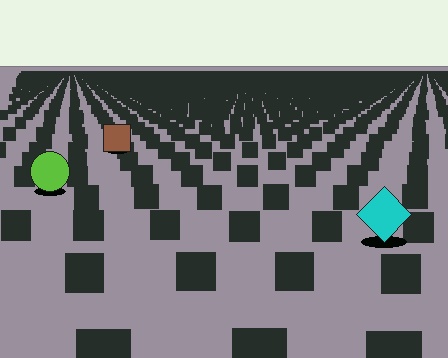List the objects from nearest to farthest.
From nearest to farthest: the cyan diamond, the lime circle, the brown square.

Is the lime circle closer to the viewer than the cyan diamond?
No. The cyan diamond is closer — you can tell from the texture gradient: the ground texture is coarser near it.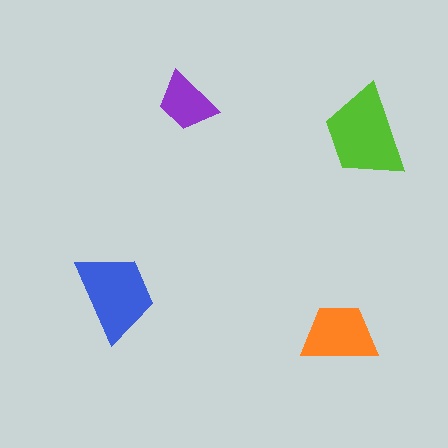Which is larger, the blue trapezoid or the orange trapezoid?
The blue one.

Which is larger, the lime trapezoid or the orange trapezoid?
The lime one.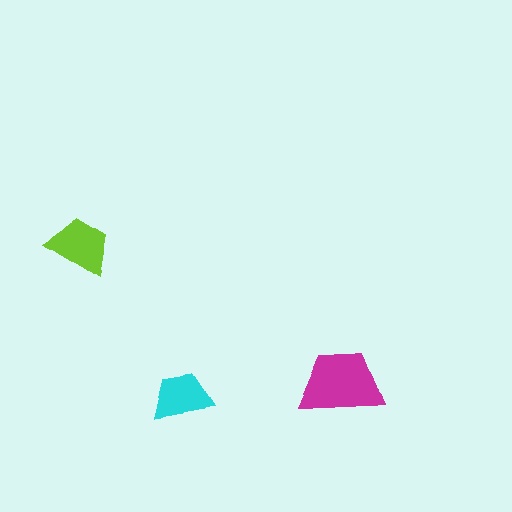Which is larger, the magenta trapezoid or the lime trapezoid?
The magenta one.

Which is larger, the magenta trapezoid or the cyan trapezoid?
The magenta one.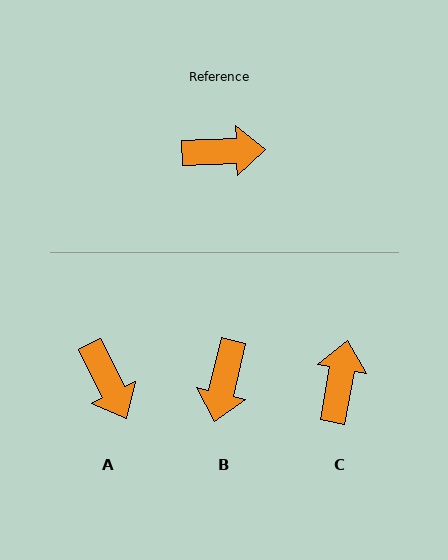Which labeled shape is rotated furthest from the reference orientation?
B, about 105 degrees away.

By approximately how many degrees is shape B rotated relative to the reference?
Approximately 105 degrees clockwise.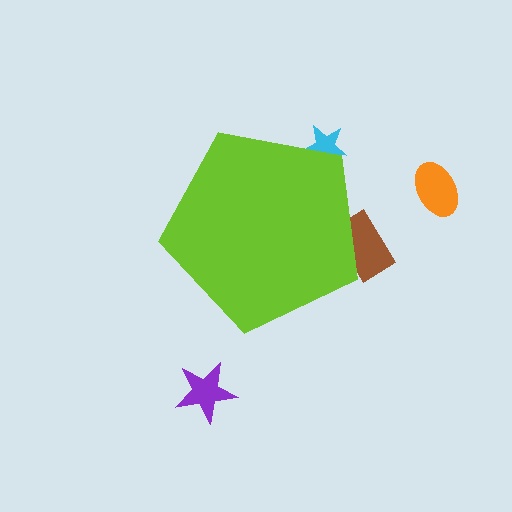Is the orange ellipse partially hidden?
No, the orange ellipse is fully visible.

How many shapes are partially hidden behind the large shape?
2 shapes are partially hidden.